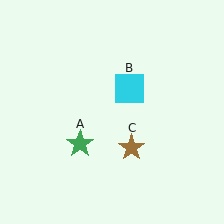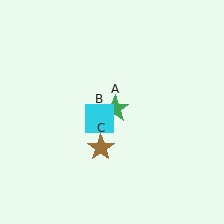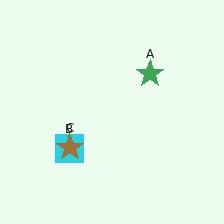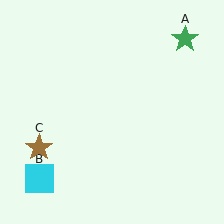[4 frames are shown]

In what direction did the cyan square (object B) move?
The cyan square (object B) moved down and to the left.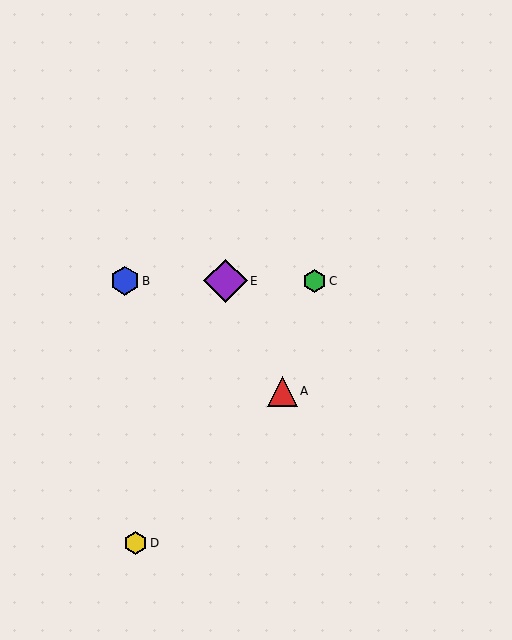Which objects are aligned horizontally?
Objects B, C, E are aligned horizontally.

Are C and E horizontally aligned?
Yes, both are at y≈281.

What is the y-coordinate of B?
Object B is at y≈281.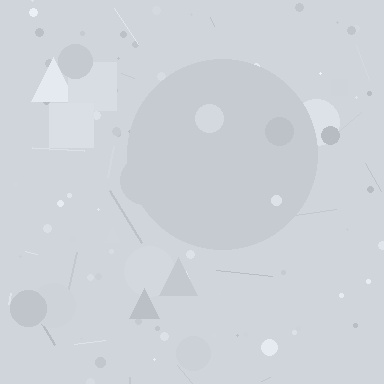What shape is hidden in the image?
A circle is hidden in the image.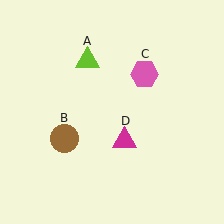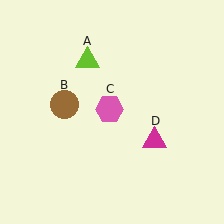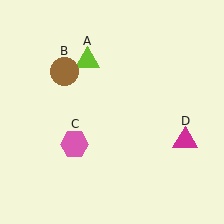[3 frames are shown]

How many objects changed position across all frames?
3 objects changed position: brown circle (object B), pink hexagon (object C), magenta triangle (object D).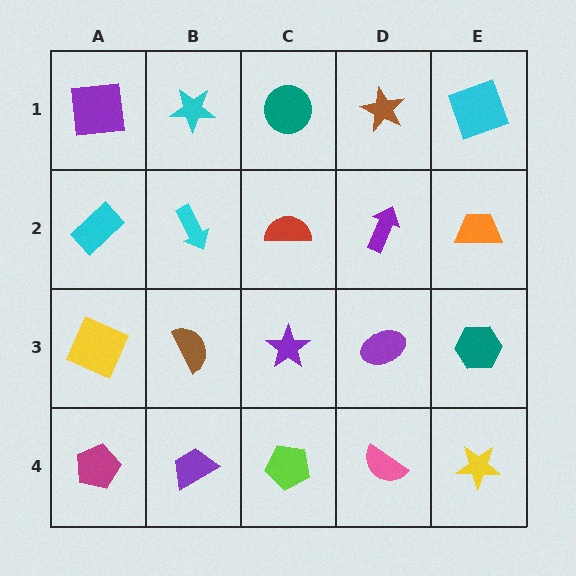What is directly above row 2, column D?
A brown star.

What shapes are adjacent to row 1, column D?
A purple arrow (row 2, column D), a teal circle (row 1, column C), a cyan square (row 1, column E).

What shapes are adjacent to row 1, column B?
A cyan arrow (row 2, column B), a purple square (row 1, column A), a teal circle (row 1, column C).